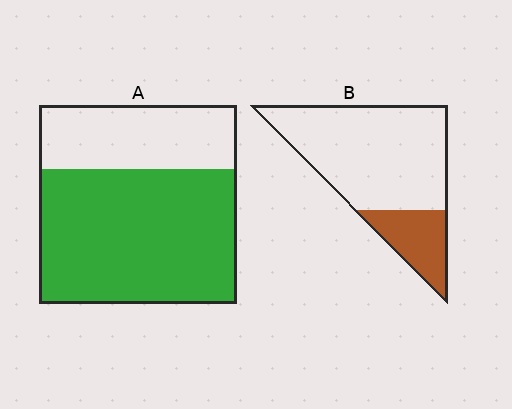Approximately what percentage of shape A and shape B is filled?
A is approximately 70% and B is approximately 25%.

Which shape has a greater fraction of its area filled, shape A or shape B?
Shape A.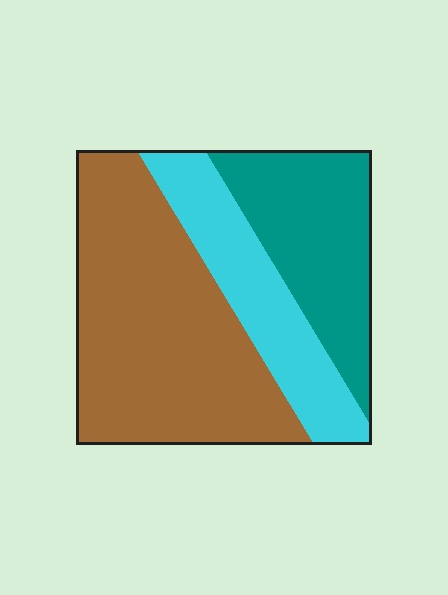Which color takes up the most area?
Brown, at roughly 50%.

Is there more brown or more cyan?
Brown.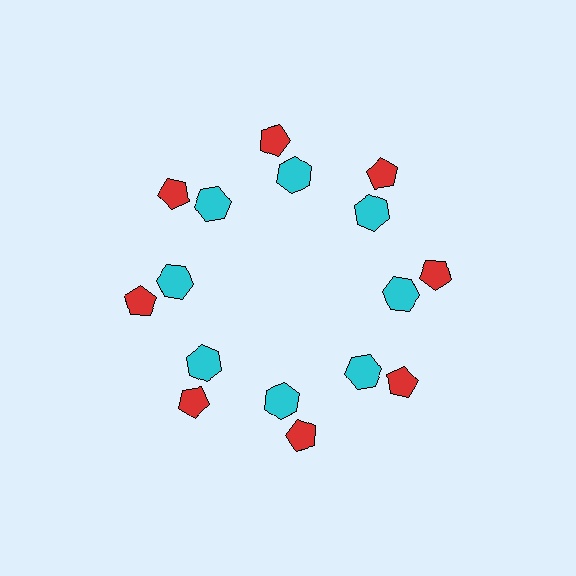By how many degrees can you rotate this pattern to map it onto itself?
The pattern maps onto itself every 45 degrees of rotation.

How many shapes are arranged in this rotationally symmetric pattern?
There are 16 shapes, arranged in 8 groups of 2.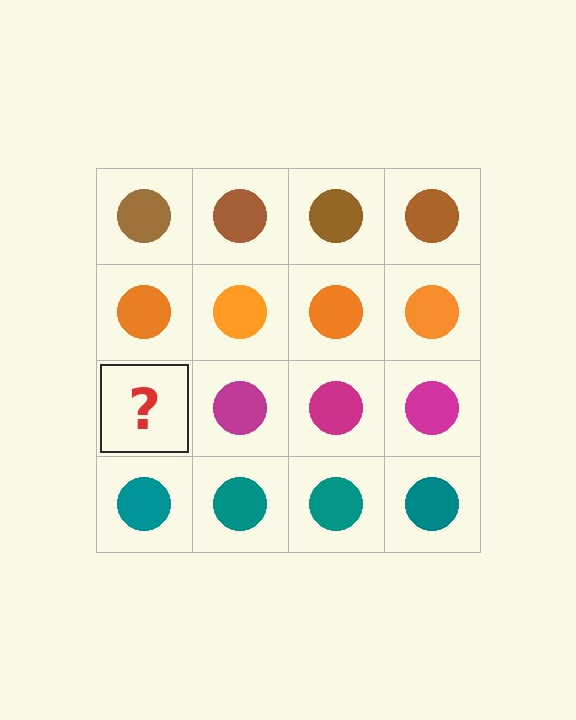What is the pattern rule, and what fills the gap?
The rule is that each row has a consistent color. The gap should be filled with a magenta circle.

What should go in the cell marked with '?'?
The missing cell should contain a magenta circle.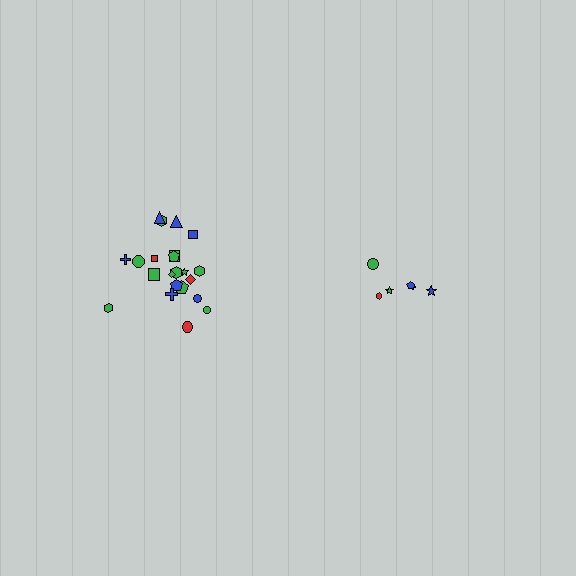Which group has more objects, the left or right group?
The left group.